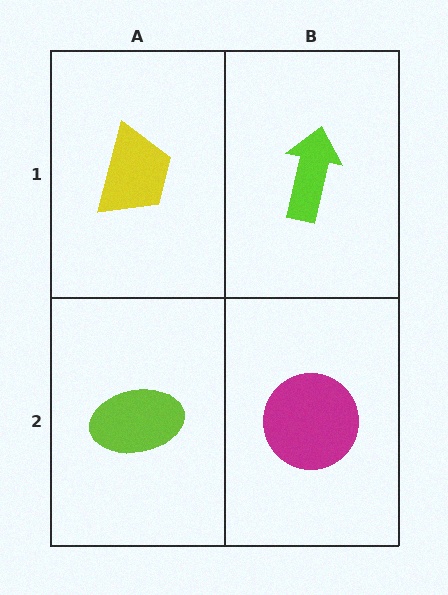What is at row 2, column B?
A magenta circle.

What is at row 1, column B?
A lime arrow.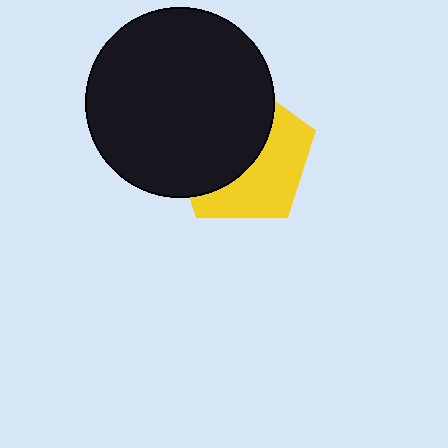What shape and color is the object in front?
The object in front is a black circle.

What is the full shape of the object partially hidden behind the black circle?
The partially hidden object is a yellow pentagon.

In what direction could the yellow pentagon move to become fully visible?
The yellow pentagon could move toward the lower-right. That would shift it out from behind the black circle entirely.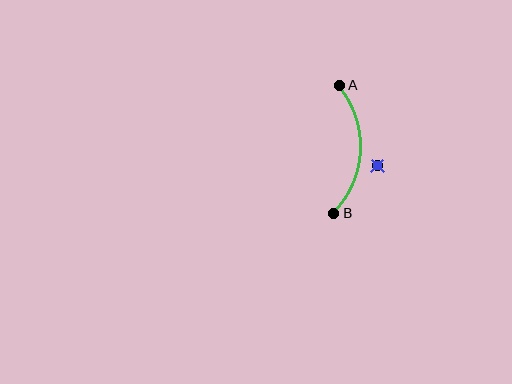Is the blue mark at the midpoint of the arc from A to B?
No — the blue mark does not lie on the arc at all. It sits slightly outside the curve.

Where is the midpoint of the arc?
The arc midpoint is the point on the curve farthest from the straight line joining A and B. It sits to the right of that line.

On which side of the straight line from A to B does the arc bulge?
The arc bulges to the right of the straight line connecting A and B.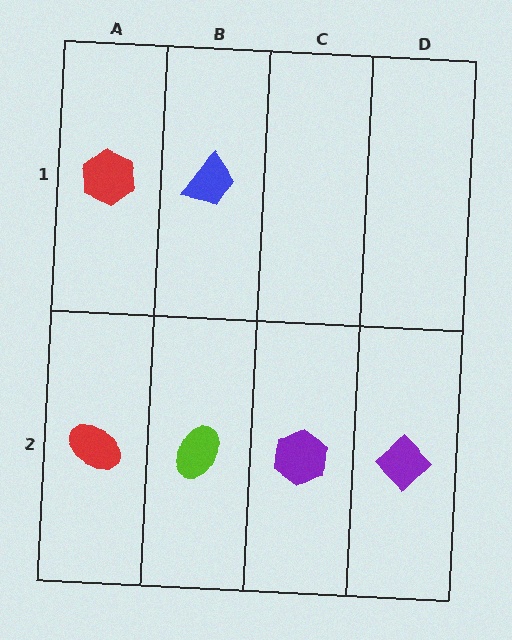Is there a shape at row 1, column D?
No, that cell is empty.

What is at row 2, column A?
A red ellipse.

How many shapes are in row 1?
2 shapes.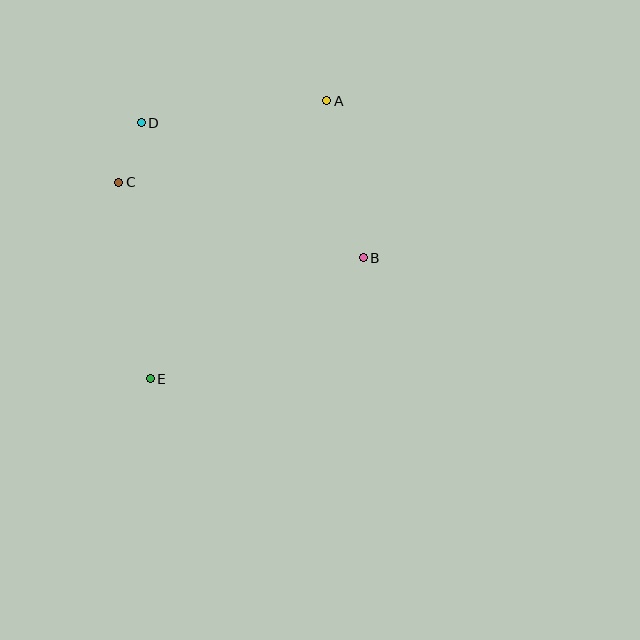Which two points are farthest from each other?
Points A and E are farthest from each other.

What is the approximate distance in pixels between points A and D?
The distance between A and D is approximately 186 pixels.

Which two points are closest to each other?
Points C and D are closest to each other.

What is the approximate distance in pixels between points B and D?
The distance between B and D is approximately 260 pixels.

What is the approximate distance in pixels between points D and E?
The distance between D and E is approximately 256 pixels.